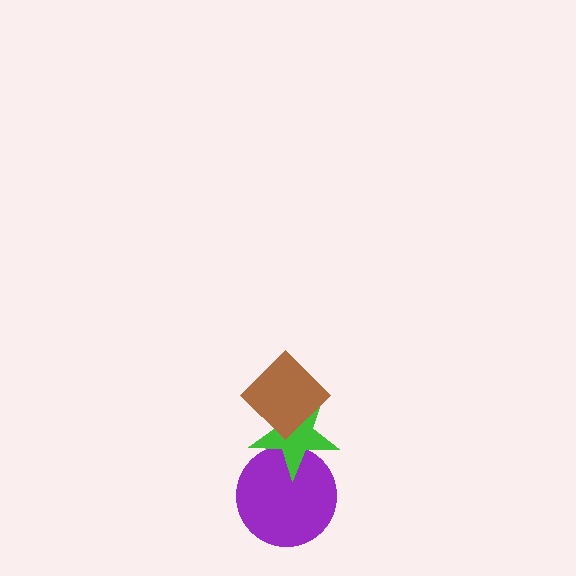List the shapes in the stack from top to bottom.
From top to bottom: the brown diamond, the green star, the purple circle.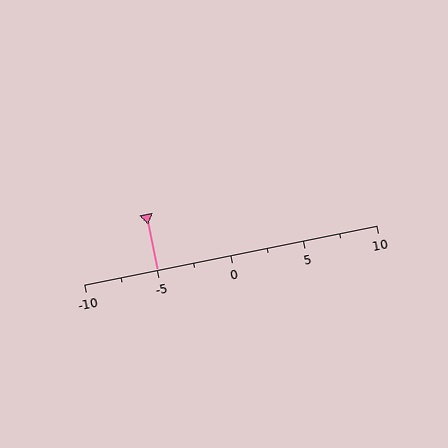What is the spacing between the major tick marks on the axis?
The major ticks are spaced 5 apart.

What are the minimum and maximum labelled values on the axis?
The axis runs from -10 to 10.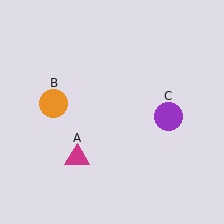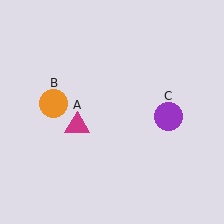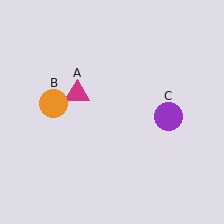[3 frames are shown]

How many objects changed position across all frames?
1 object changed position: magenta triangle (object A).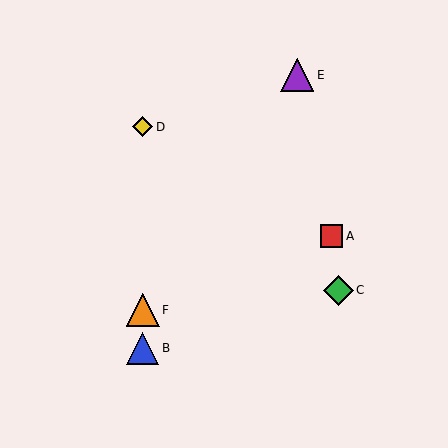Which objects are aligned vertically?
Objects B, D, F are aligned vertically.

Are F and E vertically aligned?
No, F is at x≈143 and E is at x≈297.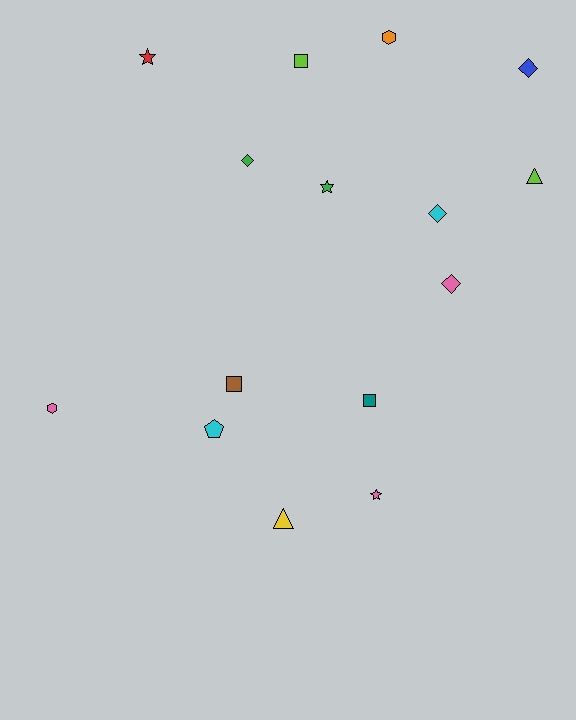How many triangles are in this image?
There are 2 triangles.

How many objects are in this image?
There are 15 objects.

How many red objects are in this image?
There is 1 red object.